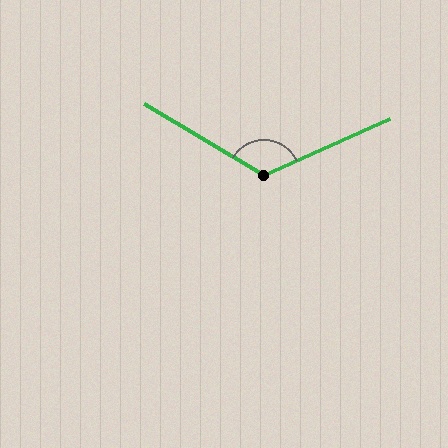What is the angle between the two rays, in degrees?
Approximately 125 degrees.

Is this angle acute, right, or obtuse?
It is obtuse.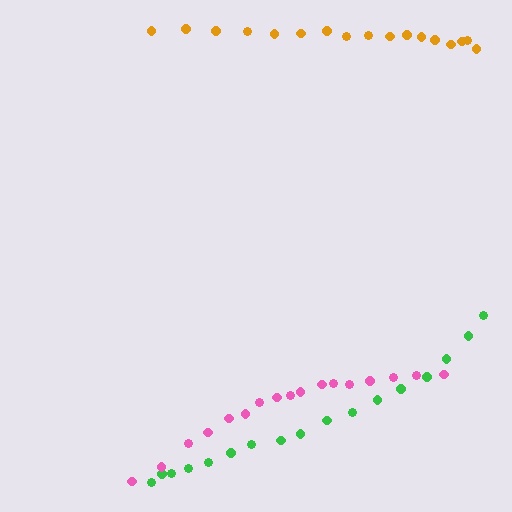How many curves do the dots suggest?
There are 3 distinct paths.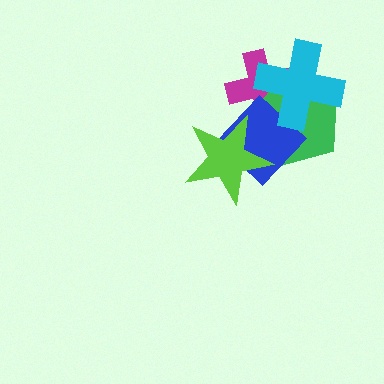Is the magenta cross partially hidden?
Yes, it is partially covered by another shape.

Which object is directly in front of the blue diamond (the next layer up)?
The lime star is directly in front of the blue diamond.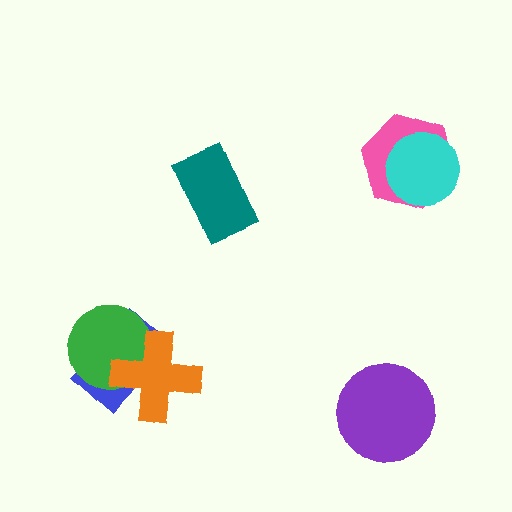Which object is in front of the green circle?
The orange cross is in front of the green circle.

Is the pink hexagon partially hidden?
Yes, it is partially covered by another shape.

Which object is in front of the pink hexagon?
The cyan circle is in front of the pink hexagon.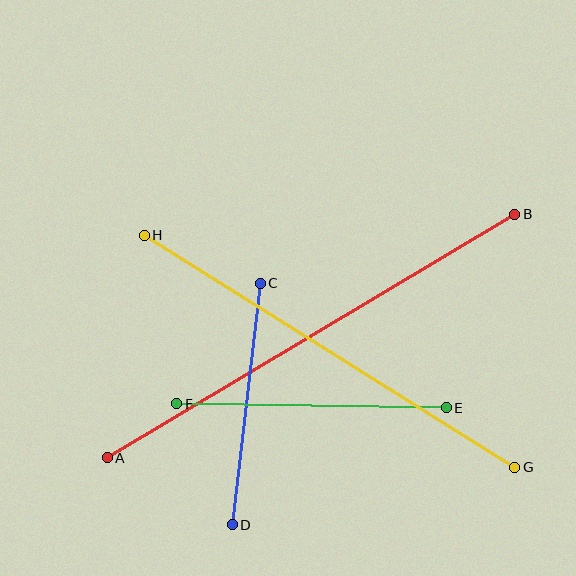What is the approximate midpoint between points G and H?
The midpoint is at approximately (329, 351) pixels.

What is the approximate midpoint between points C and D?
The midpoint is at approximately (246, 404) pixels.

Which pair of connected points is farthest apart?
Points A and B are farthest apart.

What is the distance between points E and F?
The distance is approximately 269 pixels.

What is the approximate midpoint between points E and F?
The midpoint is at approximately (312, 406) pixels.